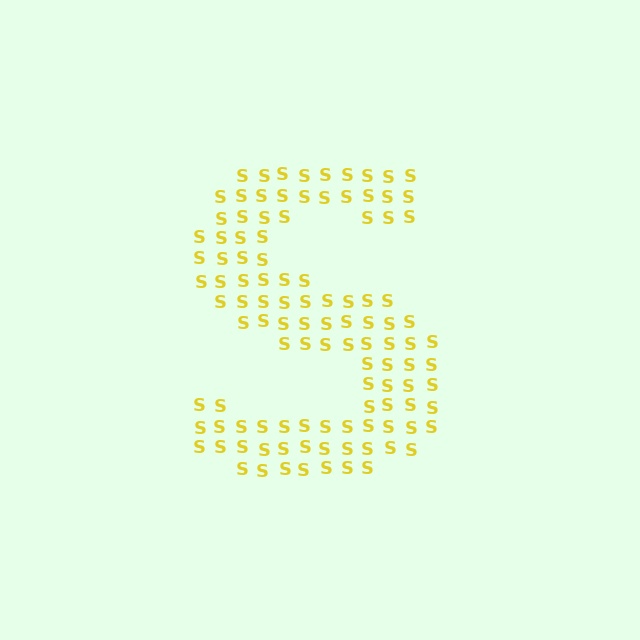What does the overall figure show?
The overall figure shows the letter S.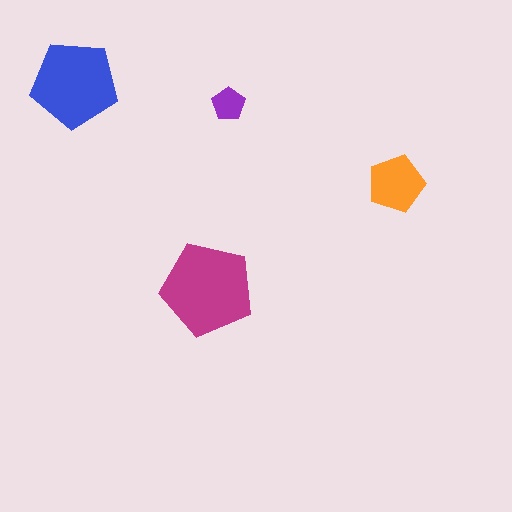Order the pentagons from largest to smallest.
the magenta one, the blue one, the orange one, the purple one.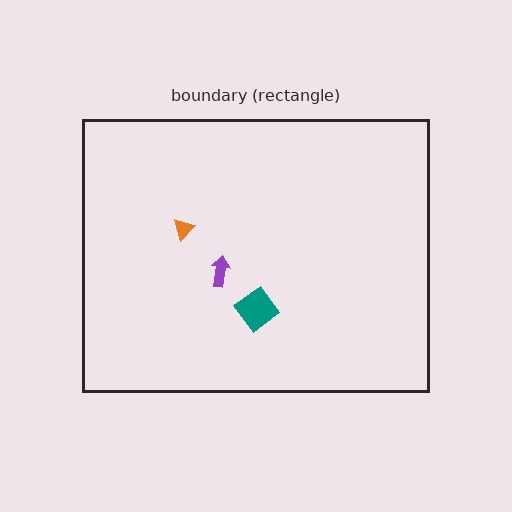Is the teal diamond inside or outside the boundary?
Inside.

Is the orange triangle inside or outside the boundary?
Inside.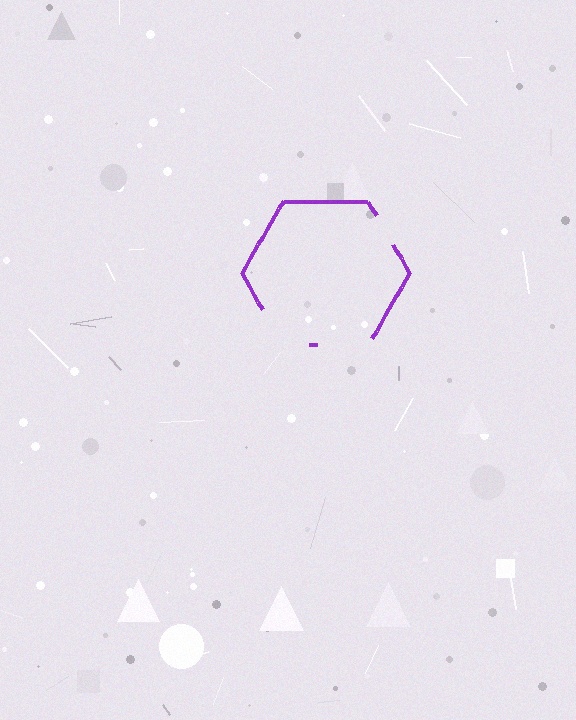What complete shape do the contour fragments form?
The contour fragments form a hexagon.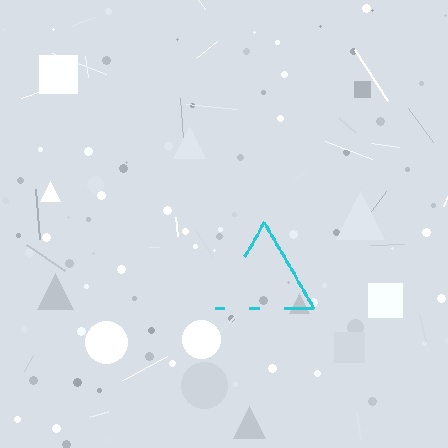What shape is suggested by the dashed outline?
The dashed outline suggests a triangle.